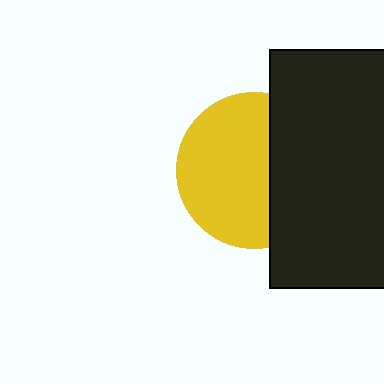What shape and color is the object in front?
The object in front is a black rectangle.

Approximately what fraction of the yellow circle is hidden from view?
Roughly 38% of the yellow circle is hidden behind the black rectangle.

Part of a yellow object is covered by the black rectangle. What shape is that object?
It is a circle.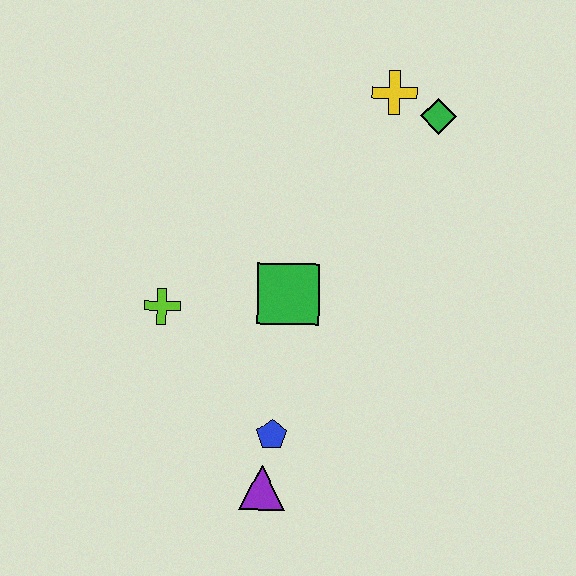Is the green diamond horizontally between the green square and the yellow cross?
No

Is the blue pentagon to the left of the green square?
Yes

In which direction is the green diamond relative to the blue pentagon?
The green diamond is above the blue pentagon.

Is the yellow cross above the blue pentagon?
Yes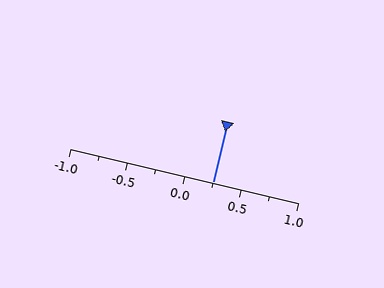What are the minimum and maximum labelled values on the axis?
The axis runs from -1.0 to 1.0.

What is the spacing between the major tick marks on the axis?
The major ticks are spaced 0.5 apart.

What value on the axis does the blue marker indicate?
The marker indicates approximately 0.25.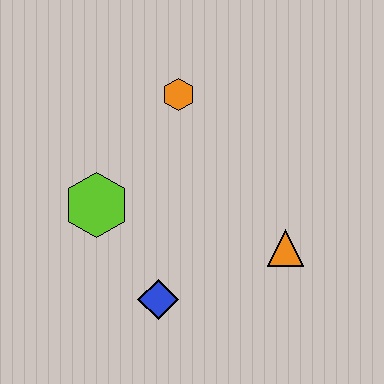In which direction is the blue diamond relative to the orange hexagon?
The blue diamond is below the orange hexagon.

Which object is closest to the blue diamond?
The lime hexagon is closest to the blue diamond.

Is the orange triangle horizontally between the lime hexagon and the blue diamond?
No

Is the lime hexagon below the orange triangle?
No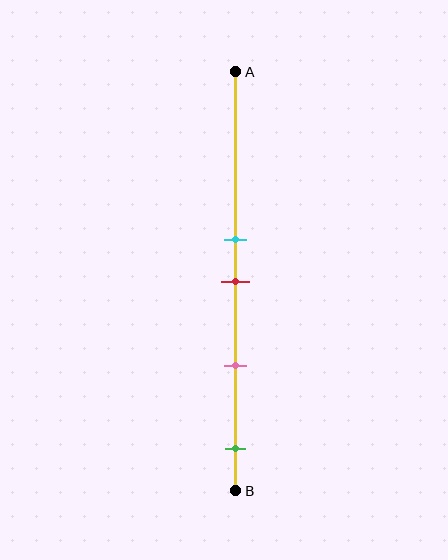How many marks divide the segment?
There are 4 marks dividing the segment.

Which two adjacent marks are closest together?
The cyan and red marks are the closest adjacent pair.